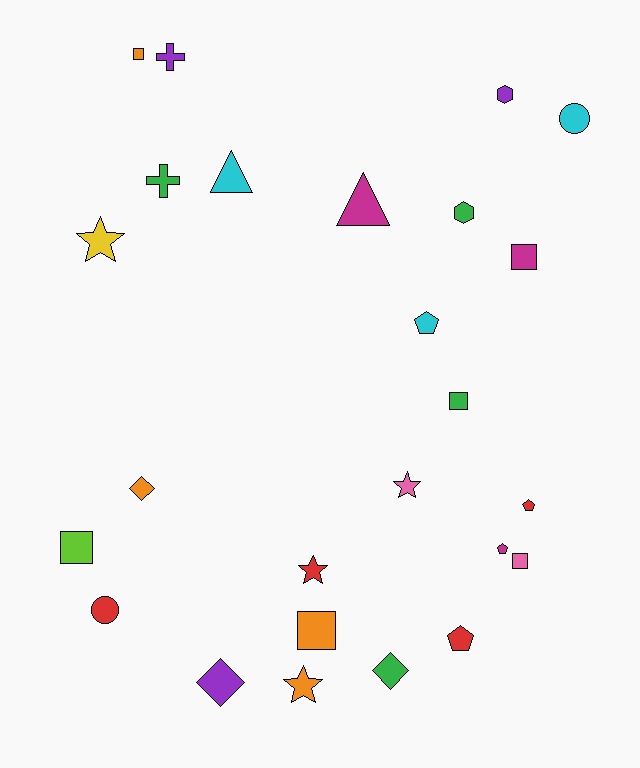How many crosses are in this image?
There are 2 crosses.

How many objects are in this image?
There are 25 objects.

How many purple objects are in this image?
There are 3 purple objects.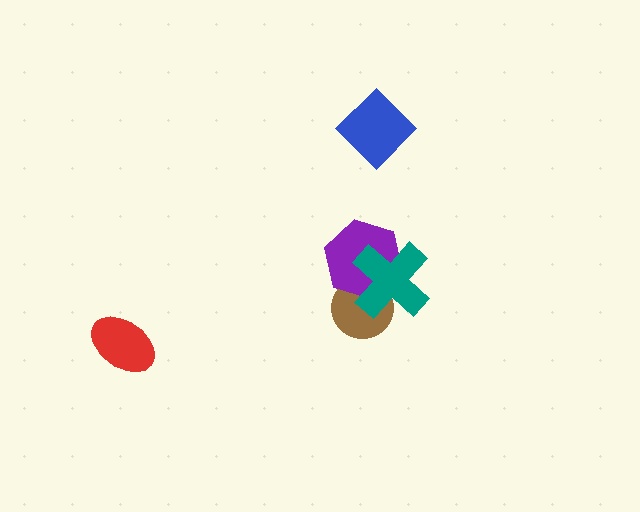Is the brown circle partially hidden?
Yes, it is partially covered by another shape.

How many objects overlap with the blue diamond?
0 objects overlap with the blue diamond.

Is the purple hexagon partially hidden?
Yes, it is partially covered by another shape.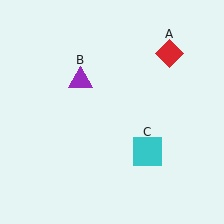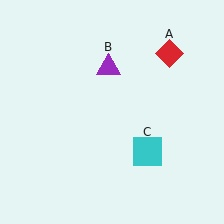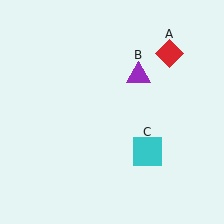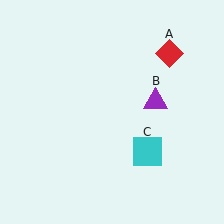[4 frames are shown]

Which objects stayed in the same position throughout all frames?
Red diamond (object A) and cyan square (object C) remained stationary.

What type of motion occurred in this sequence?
The purple triangle (object B) rotated clockwise around the center of the scene.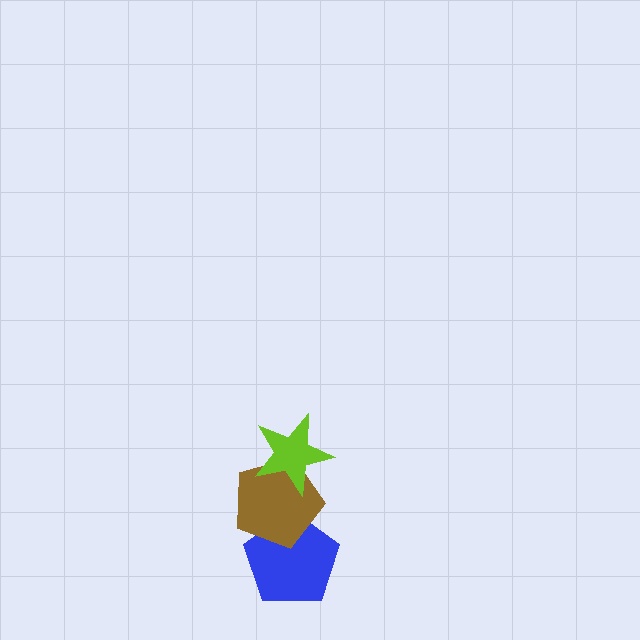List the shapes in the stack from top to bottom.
From top to bottom: the lime star, the brown pentagon, the blue pentagon.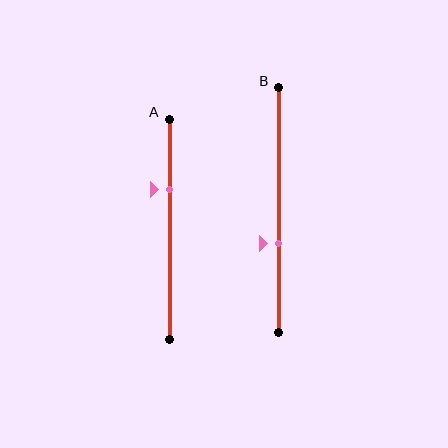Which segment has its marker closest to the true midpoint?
Segment B has its marker closest to the true midpoint.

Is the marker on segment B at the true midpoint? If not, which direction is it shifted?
No, the marker on segment B is shifted downward by about 14% of the segment length.